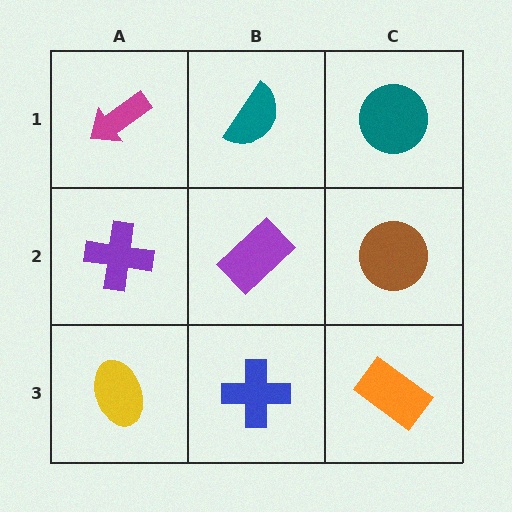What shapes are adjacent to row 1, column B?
A purple rectangle (row 2, column B), a magenta arrow (row 1, column A), a teal circle (row 1, column C).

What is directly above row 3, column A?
A purple cross.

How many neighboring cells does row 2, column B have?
4.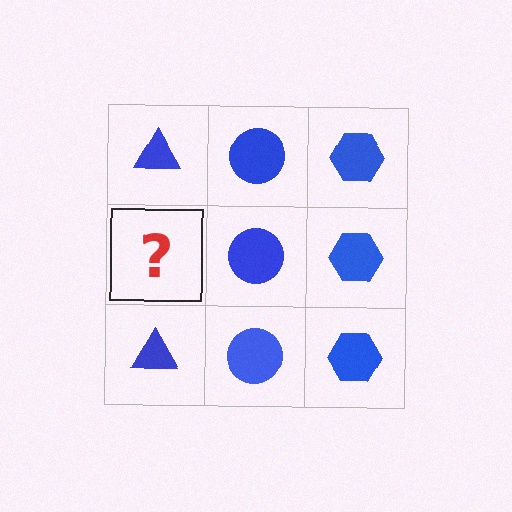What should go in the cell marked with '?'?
The missing cell should contain a blue triangle.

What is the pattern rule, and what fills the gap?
The rule is that each column has a consistent shape. The gap should be filled with a blue triangle.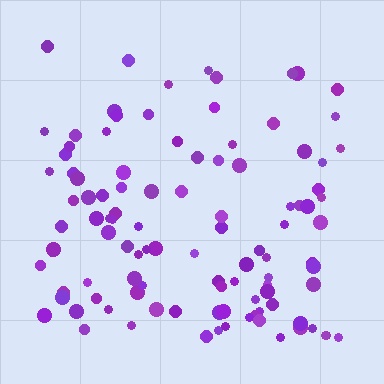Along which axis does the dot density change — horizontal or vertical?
Vertical.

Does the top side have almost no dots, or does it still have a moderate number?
Still a moderate number, just noticeably fewer than the bottom.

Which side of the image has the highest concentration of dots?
The bottom.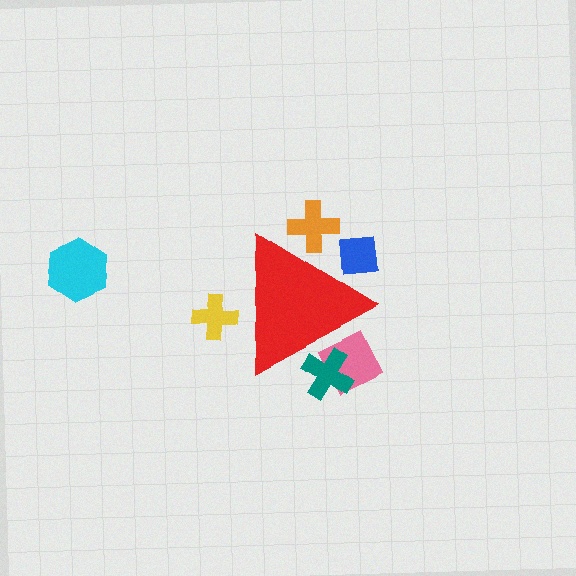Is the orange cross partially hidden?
Yes, the orange cross is partially hidden behind the red triangle.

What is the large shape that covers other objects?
A red triangle.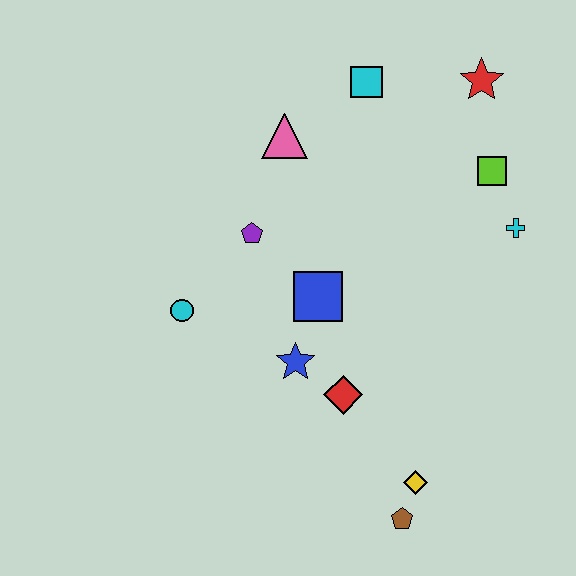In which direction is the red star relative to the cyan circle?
The red star is to the right of the cyan circle.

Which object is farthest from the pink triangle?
The brown pentagon is farthest from the pink triangle.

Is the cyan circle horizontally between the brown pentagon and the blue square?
No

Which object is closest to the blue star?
The red diamond is closest to the blue star.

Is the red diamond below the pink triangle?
Yes